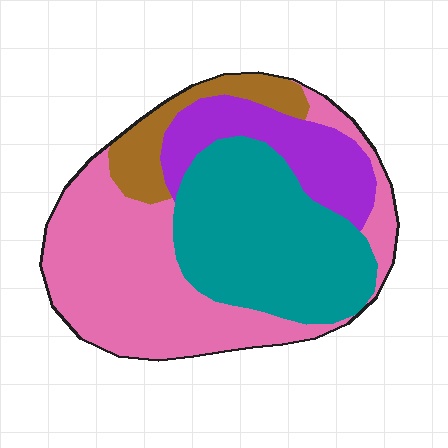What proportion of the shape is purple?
Purple covers about 15% of the shape.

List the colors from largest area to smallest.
From largest to smallest: pink, teal, purple, brown.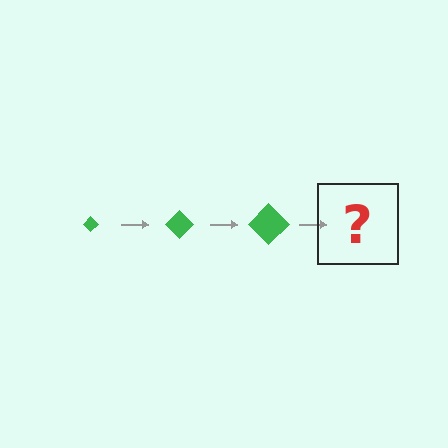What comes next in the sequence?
The next element should be a green diamond, larger than the previous one.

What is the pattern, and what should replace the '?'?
The pattern is that the diamond gets progressively larger each step. The '?' should be a green diamond, larger than the previous one.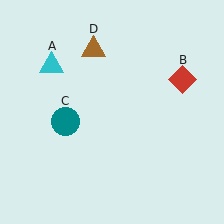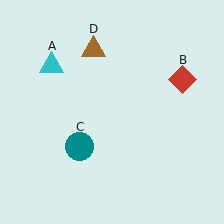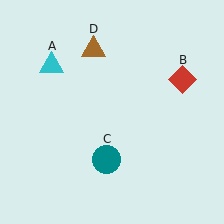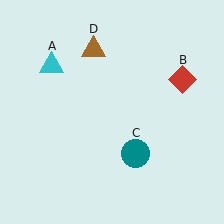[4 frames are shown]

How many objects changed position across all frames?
1 object changed position: teal circle (object C).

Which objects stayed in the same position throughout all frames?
Cyan triangle (object A) and red diamond (object B) and brown triangle (object D) remained stationary.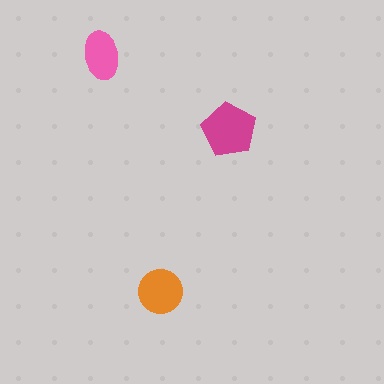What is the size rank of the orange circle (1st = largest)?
2nd.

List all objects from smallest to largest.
The pink ellipse, the orange circle, the magenta pentagon.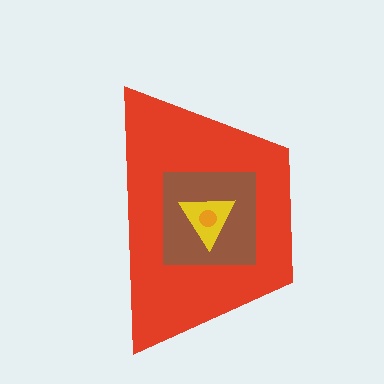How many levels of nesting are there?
4.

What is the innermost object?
The orange circle.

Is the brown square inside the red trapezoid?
Yes.